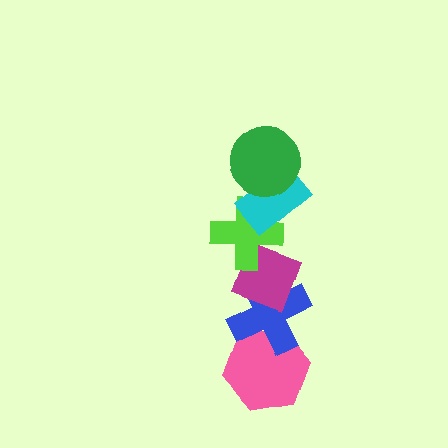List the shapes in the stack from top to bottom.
From top to bottom: the green circle, the cyan rectangle, the lime cross, the magenta diamond, the blue cross, the pink hexagon.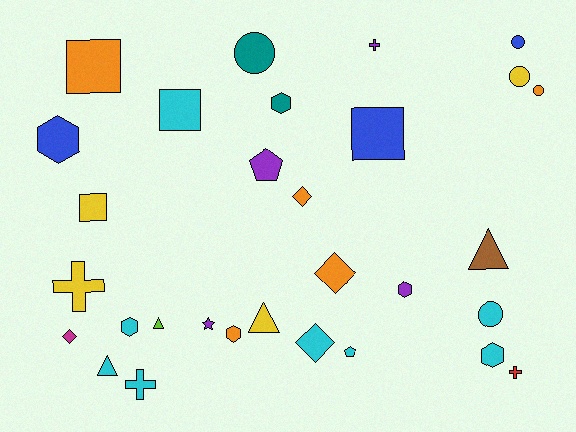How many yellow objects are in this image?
There are 4 yellow objects.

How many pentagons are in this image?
There are 2 pentagons.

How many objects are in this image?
There are 30 objects.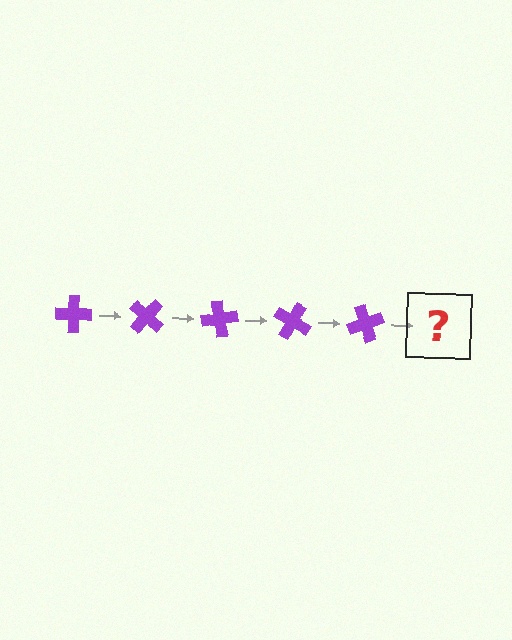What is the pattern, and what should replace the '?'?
The pattern is that the cross rotates 40 degrees each step. The '?' should be a purple cross rotated 200 degrees.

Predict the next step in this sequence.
The next step is a purple cross rotated 200 degrees.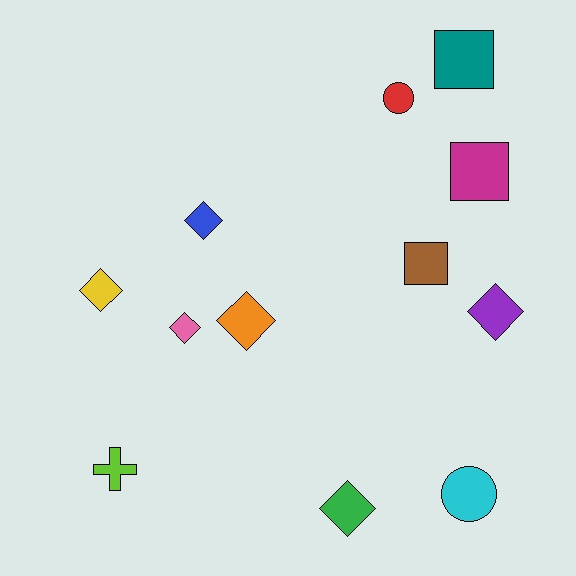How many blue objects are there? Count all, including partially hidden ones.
There is 1 blue object.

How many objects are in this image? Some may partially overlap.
There are 12 objects.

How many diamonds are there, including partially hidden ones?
There are 6 diamonds.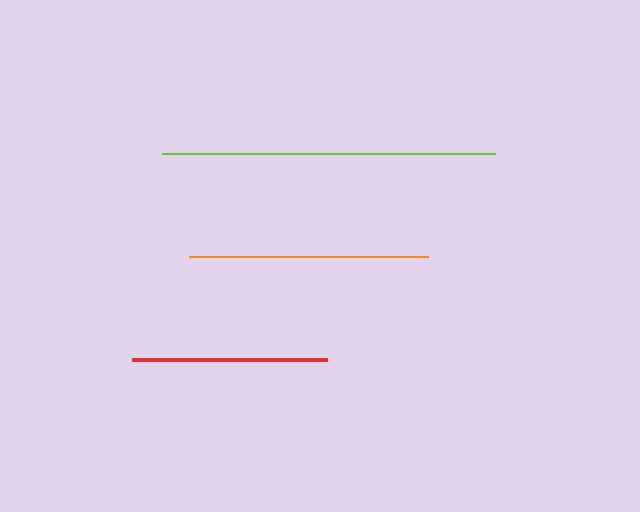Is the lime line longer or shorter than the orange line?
The lime line is longer than the orange line.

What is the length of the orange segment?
The orange segment is approximately 239 pixels long.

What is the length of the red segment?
The red segment is approximately 195 pixels long.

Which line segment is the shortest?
The red line is the shortest at approximately 195 pixels.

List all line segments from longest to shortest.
From longest to shortest: lime, orange, red.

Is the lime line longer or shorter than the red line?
The lime line is longer than the red line.